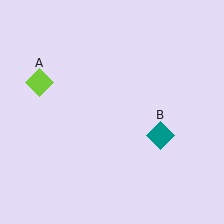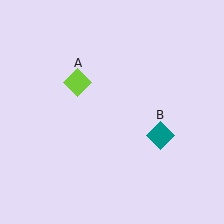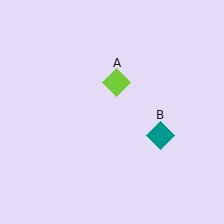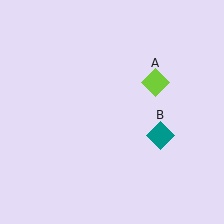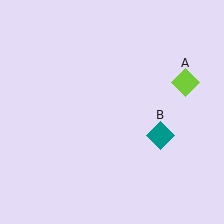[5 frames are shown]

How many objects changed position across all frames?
1 object changed position: lime diamond (object A).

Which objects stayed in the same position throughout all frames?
Teal diamond (object B) remained stationary.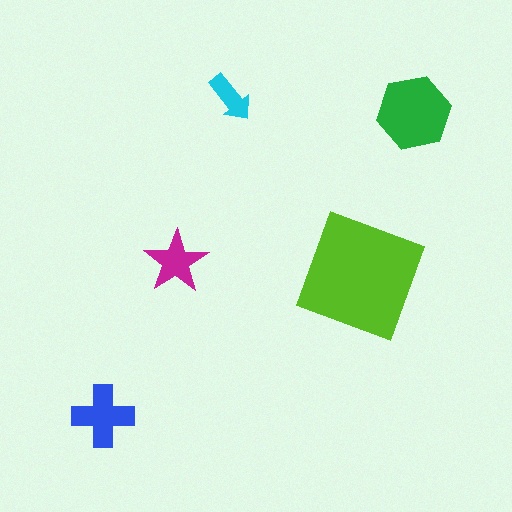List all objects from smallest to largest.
The cyan arrow, the magenta star, the blue cross, the green hexagon, the lime square.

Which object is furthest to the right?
The green hexagon is rightmost.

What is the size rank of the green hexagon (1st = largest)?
2nd.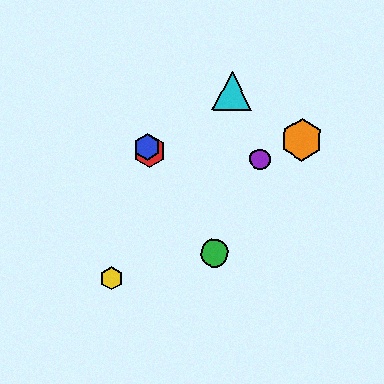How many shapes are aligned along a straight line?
3 shapes (the red hexagon, the blue hexagon, the green circle) are aligned along a straight line.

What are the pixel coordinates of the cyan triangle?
The cyan triangle is at (232, 91).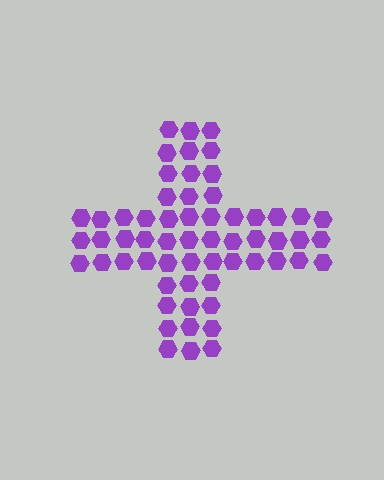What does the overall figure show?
The overall figure shows a cross.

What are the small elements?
The small elements are hexagons.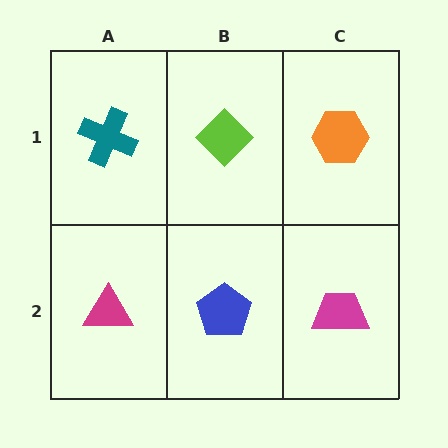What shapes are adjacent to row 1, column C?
A magenta trapezoid (row 2, column C), a lime diamond (row 1, column B).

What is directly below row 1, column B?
A blue pentagon.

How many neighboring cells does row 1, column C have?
2.